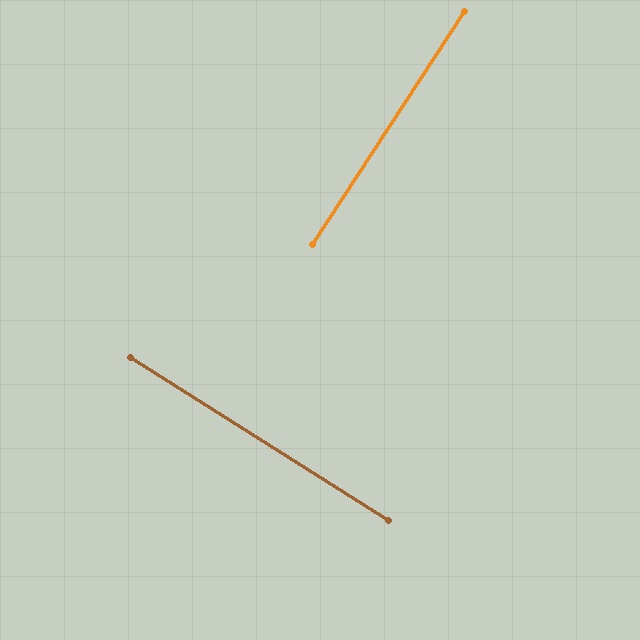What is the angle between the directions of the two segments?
Approximately 89 degrees.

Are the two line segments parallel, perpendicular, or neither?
Perpendicular — they meet at approximately 89°.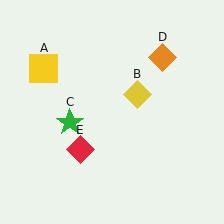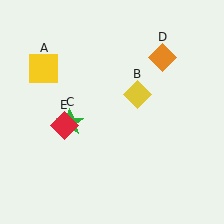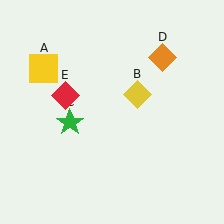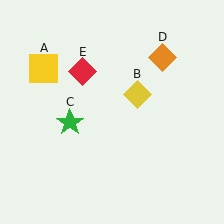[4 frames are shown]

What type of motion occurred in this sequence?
The red diamond (object E) rotated clockwise around the center of the scene.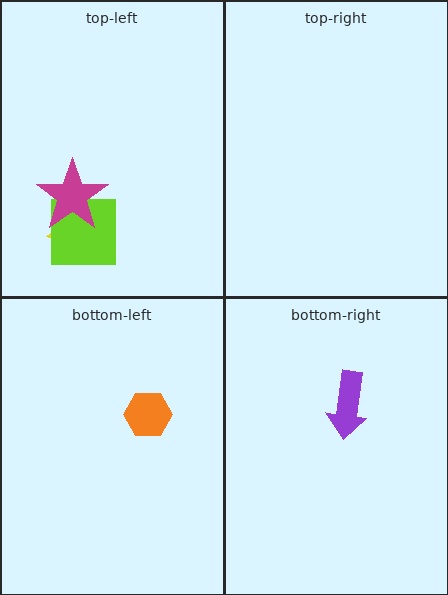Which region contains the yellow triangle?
The top-left region.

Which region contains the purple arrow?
The bottom-right region.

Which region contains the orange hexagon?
The bottom-left region.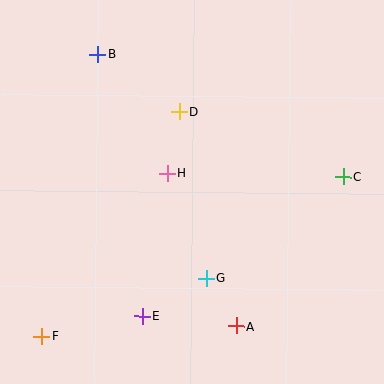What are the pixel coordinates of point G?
Point G is at (206, 278).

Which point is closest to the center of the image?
Point H at (168, 173) is closest to the center.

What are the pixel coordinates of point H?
Point H is at (168, 173).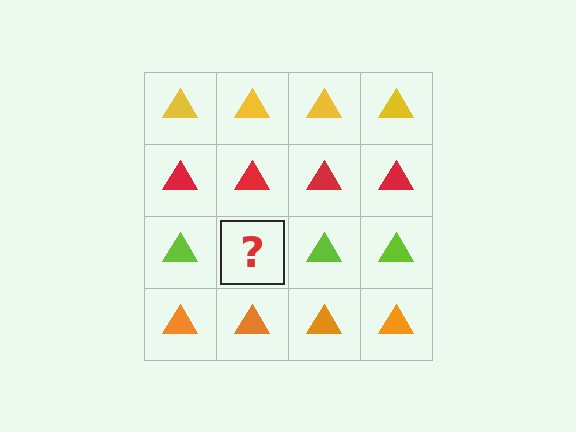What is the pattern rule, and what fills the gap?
The rule is that each row has a consistent color. The gap should be filled with a lime triangle.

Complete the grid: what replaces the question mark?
The question mark should be replaced with a lime triangle.